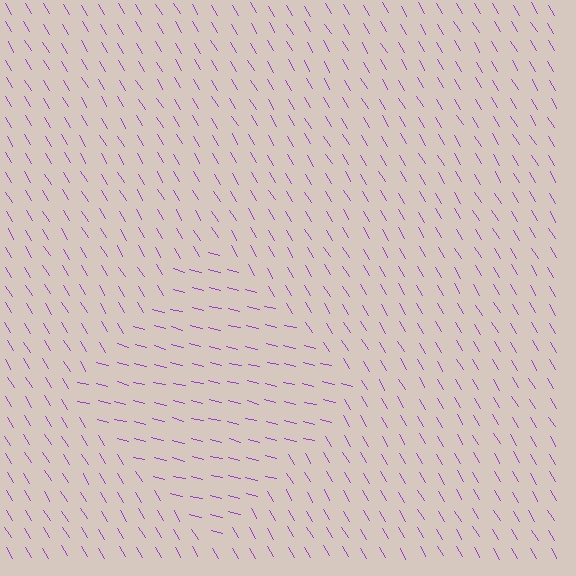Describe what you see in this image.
The image is filled with small purple line segments. A diamond region in the image has lines oriented differently from the surrounding lines, creating a visible texture boundary.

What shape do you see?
I see a diamond.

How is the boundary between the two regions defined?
The boundary is defined purely by a change in line orientation (approximately 45 degrees difference). All lines are the same color and thickness.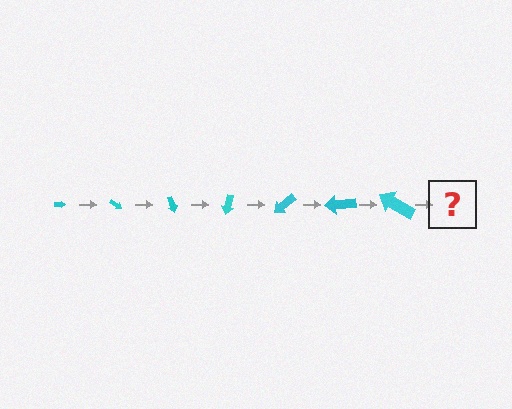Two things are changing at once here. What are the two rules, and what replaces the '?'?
The two rules are that the arrow grows larger each step and it rotates 35 degrees each step. The '?' should be an arrow, larger than the previous one and rotated 245 degrees from the start.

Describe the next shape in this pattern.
It should be an arrow, larger than the previous one and rotated 245 degrees from the start.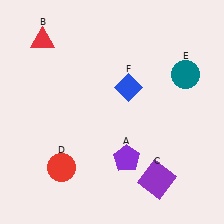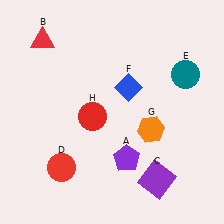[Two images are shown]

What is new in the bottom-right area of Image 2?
An orange hexagon (G) was added in the bottom-right area of Image 2.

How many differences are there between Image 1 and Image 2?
There are 2 differences between the two images.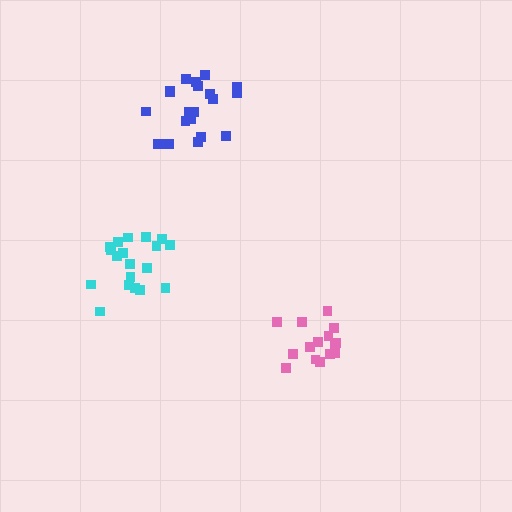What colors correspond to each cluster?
The clusters are colored: cyan, pink, blue.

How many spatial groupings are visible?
There are 3 spatial groupings.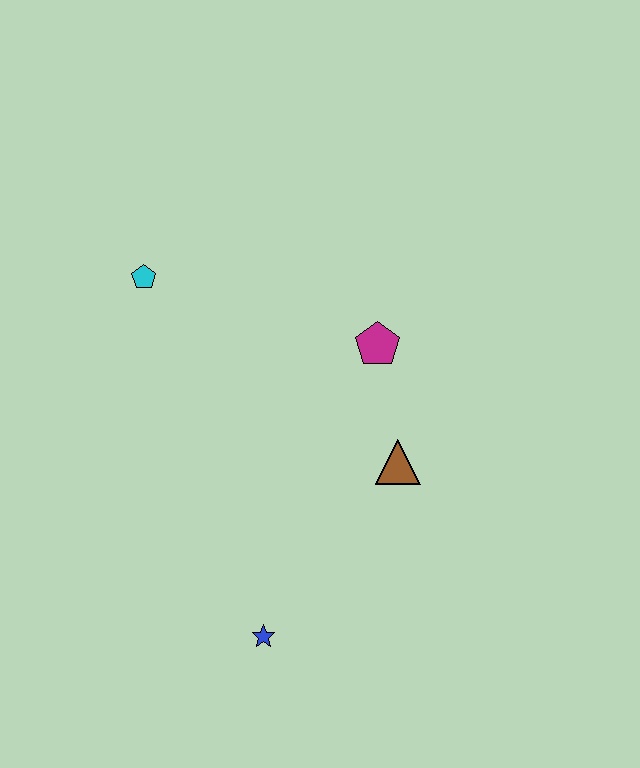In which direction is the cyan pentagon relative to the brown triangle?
The cyan pentagon is to the left of the brown triangle.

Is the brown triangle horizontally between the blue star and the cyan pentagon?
No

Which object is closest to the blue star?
The brown triangle is closest to the blue star.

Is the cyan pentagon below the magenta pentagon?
No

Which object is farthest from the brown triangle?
The cyan pentagon is farthest from the brown triangle.